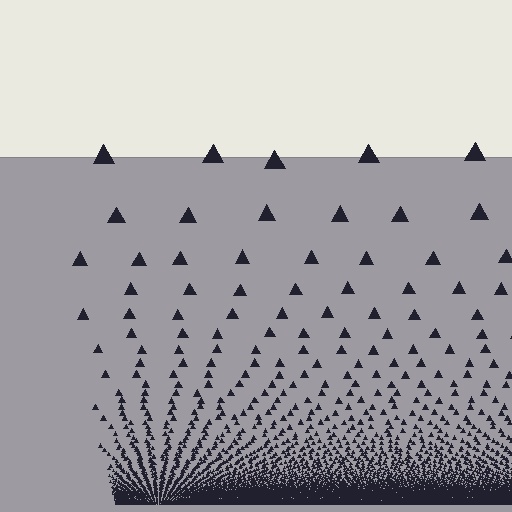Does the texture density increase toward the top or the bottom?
Density increases toward the bottom.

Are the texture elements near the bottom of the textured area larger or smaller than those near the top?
Smaller. The gradient is inverted — elements near the bottom are smaller and denser.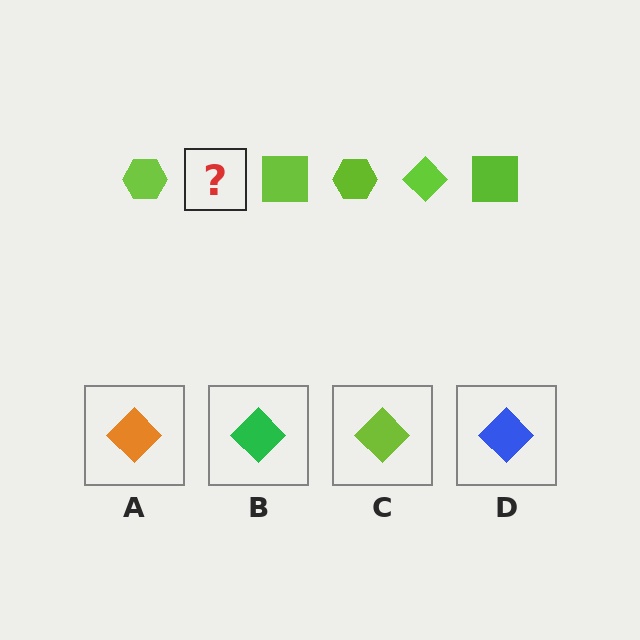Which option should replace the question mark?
Option C.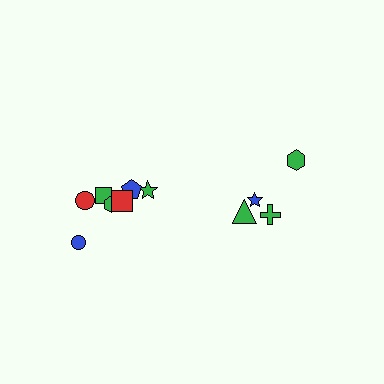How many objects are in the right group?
There are 4 objects.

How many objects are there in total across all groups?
There are 11 objects.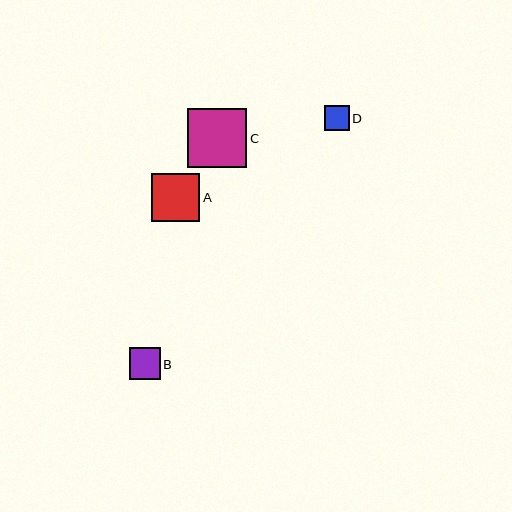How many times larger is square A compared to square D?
Square A is approximately 1.9 times the size of square D.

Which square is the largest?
Square C is the largest with a size of approximately 59 pixels.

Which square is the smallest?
Square D is the smallest with a size of approximately 25 pixels.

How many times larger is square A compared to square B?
Square A is approximately 1.5 times the size of square B.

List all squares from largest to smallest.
From largest to smallest: C, A, B, D.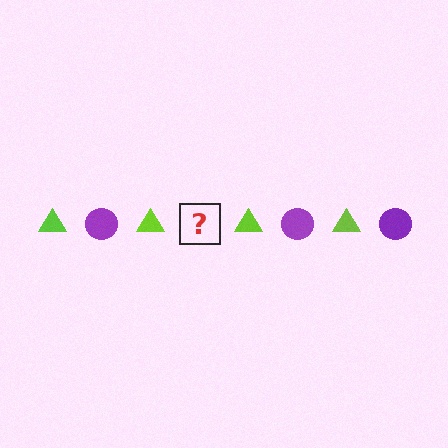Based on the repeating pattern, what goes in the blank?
The blank should be a purple circle.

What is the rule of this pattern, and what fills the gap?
The rule is that the pattern alternates between lime triangle and purple circle. The gap should be filled with a purple circle.